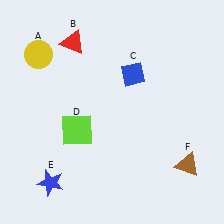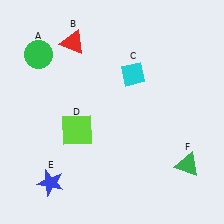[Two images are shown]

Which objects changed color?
A changed from yellow to green. C changed from blue to cyan. F changed from brown to green.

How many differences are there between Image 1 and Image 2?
There are 3 differences between the two images.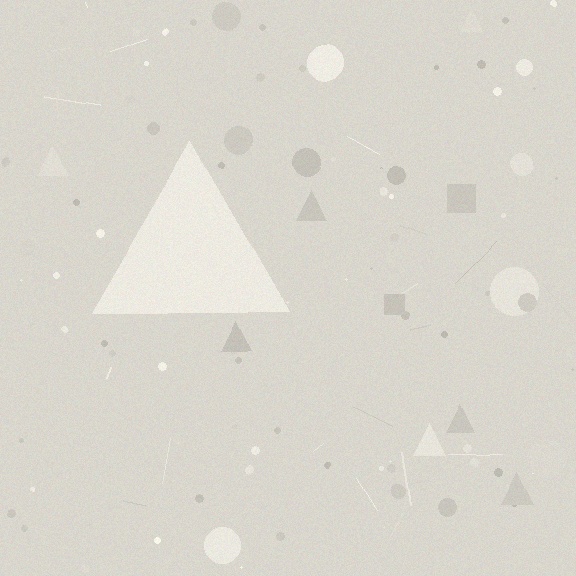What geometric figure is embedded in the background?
A triangle is embedded in the background.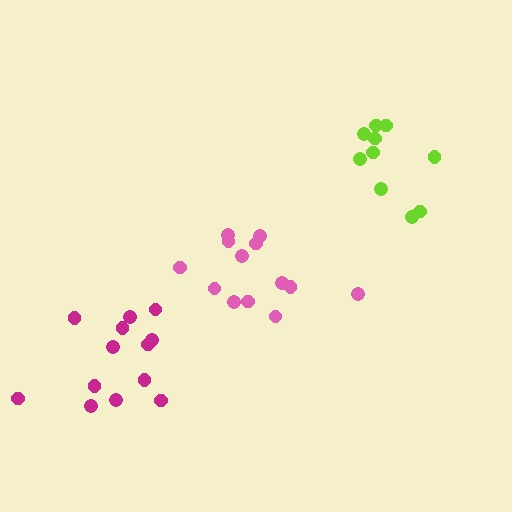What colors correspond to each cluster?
The clusters are colored: lime, pink, magenta.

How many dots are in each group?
Group 1: 10 dots, Group 2: 13 dots, Group 3: 13 dots (36 total).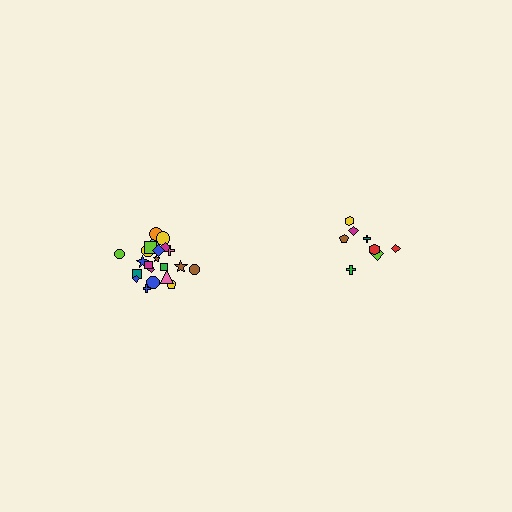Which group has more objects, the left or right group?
The left group.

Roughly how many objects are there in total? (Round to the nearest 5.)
Roughly 30 objects in total.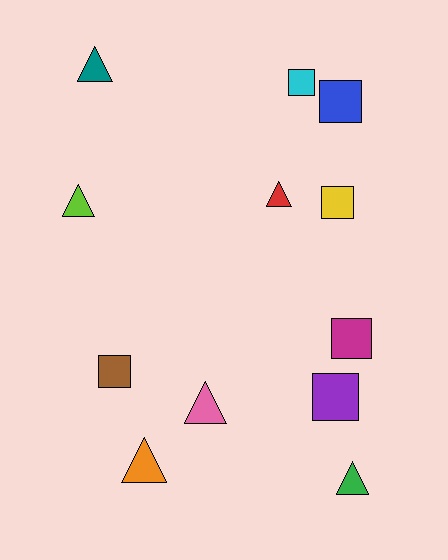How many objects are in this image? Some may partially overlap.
There are 12 objects.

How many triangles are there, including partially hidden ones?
There are 6 triangles.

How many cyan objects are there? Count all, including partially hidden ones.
There is 1 cyan object.